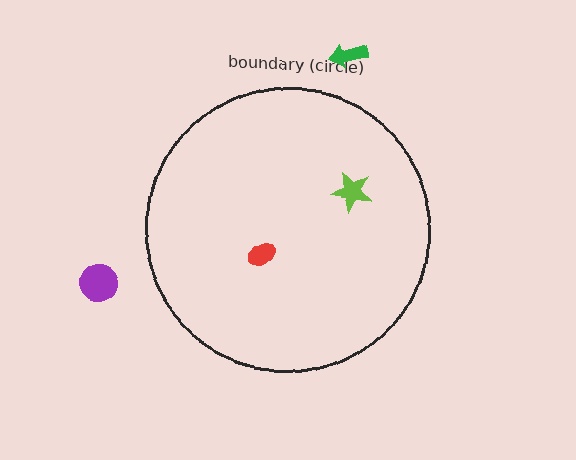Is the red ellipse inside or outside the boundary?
Inside.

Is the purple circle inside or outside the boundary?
Outside.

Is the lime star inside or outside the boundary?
Inside.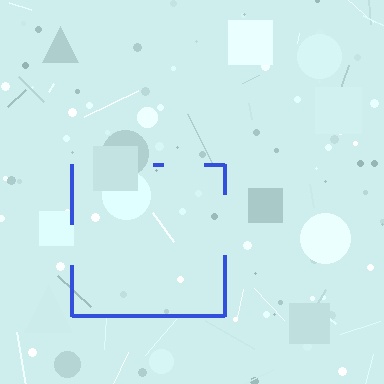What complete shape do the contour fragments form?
The contour fragments form a square.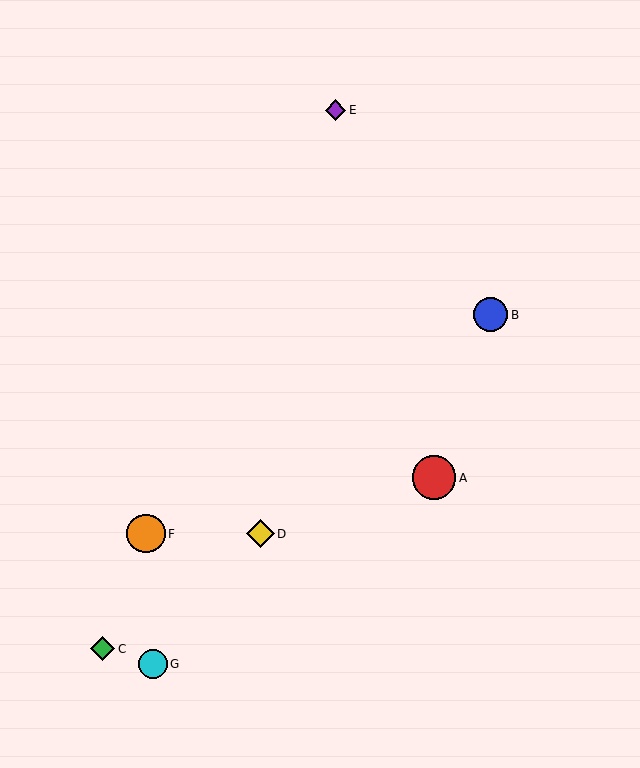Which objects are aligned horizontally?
Objects D, F are aligned horizontally.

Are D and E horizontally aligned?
No, D is at y≈534 and E is at y≈110.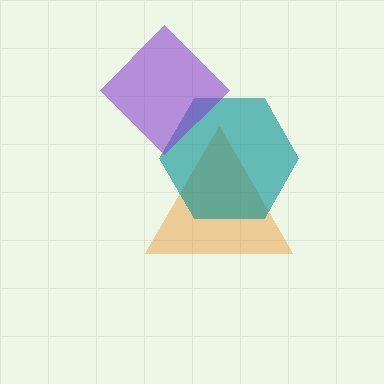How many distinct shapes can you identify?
There are 3 distinct shapes: an orange triangle, a teal hexagon, a purple diamond.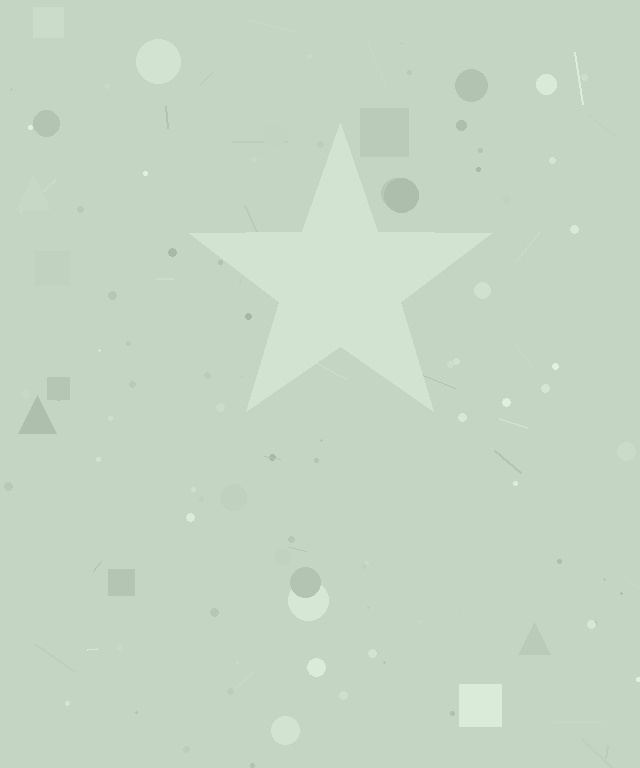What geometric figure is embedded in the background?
A star is embedded in the background.